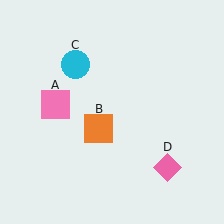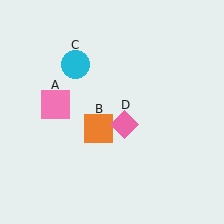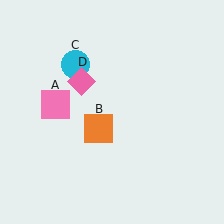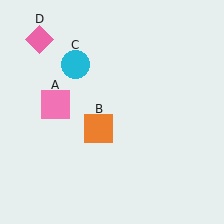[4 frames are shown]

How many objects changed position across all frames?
1 object changed position: pink diamond (object D).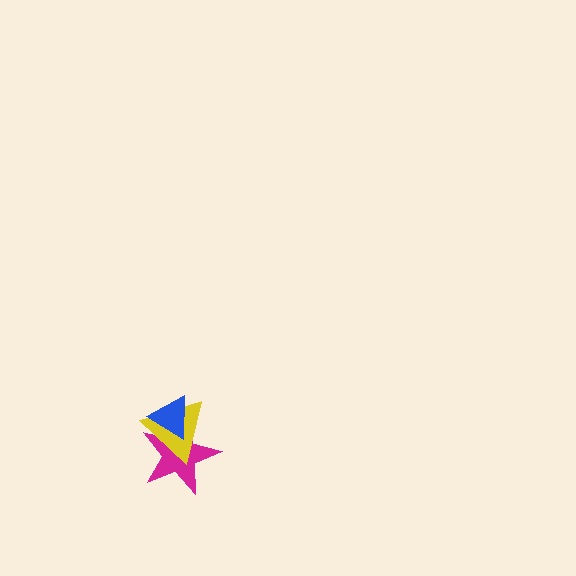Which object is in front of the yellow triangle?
The blue triangle is in front of the yellow triangle.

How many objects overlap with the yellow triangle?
2 objects overlap with the yellow triangle.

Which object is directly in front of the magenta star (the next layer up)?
The yellow triangle is directly in front of the magenta star.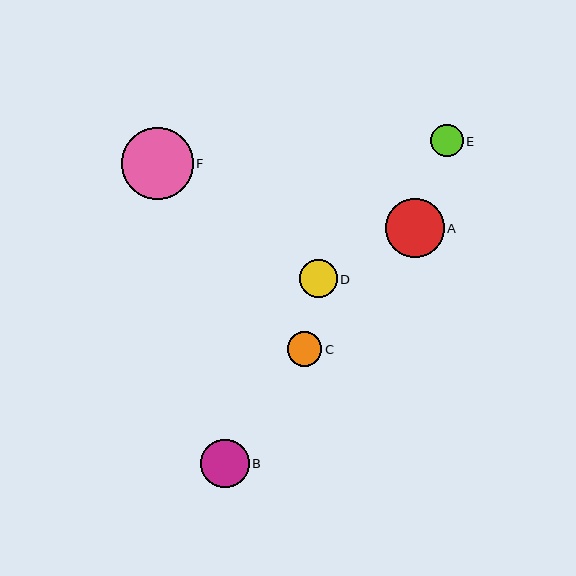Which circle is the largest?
Circle F is the largest with a size of approximately 72 pixels.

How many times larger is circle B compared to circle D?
Circle B is approximately 1.3 times the size of circle D.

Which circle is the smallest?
Circle E is the smallest with a size of approximately 32 pixels.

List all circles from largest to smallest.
From largest to smallest: F, A, B, D, C, E.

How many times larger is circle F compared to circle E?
Circle F is approximately 2.2 times the size of circle E.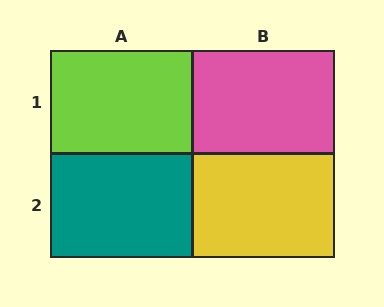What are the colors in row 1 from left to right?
Lime, pink.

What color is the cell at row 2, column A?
Teal.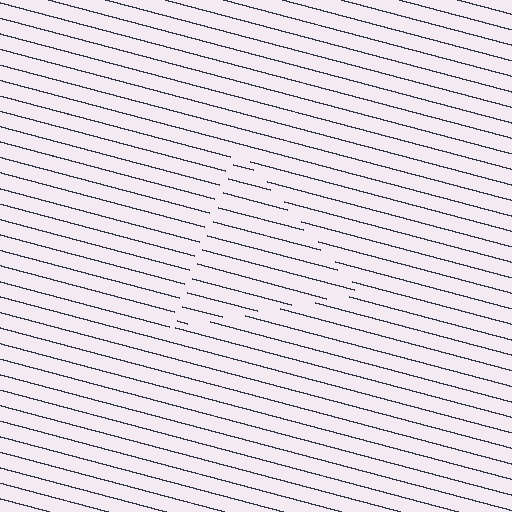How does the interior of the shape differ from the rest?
The interior of the shape contains the same grating, shifted by half a period — the contour is defined by the phase discontinuity where line-ends from the inner and outer gratings abut.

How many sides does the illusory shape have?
3 sides — the line-ends trace a triangle.